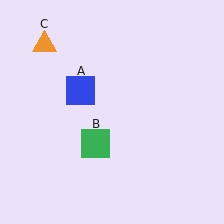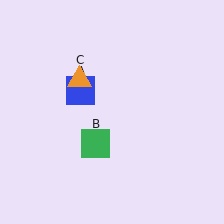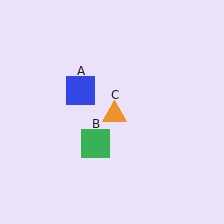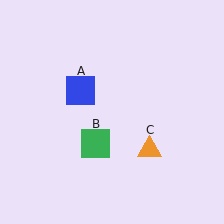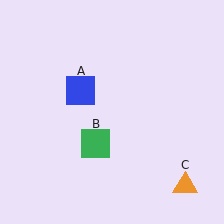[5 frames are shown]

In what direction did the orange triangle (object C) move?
The orange triangle (object C) moved down and to the right.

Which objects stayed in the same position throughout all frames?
Blue square (object A) and green square (object B) remained stationary.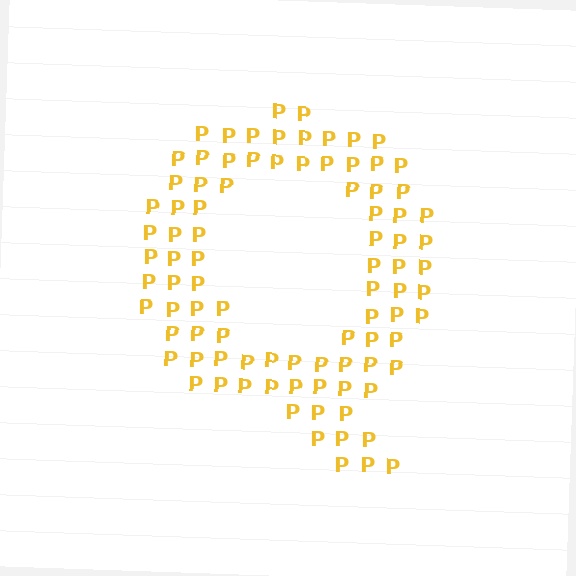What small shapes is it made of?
It is made of small letter P's.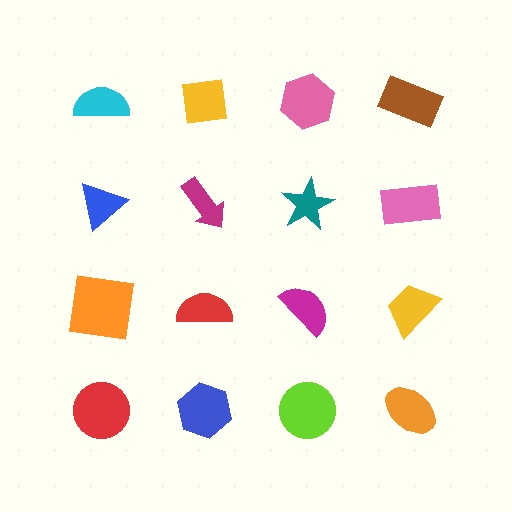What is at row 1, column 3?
A pink hexagon.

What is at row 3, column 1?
An orange square.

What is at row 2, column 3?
A teal star.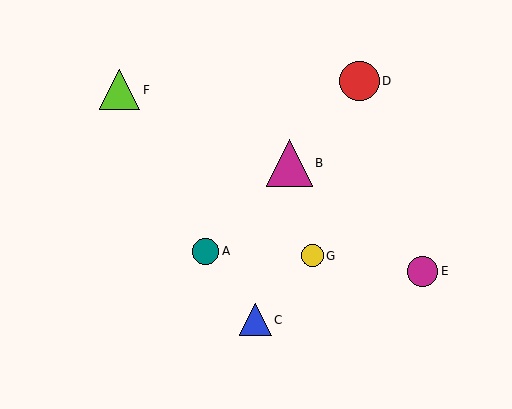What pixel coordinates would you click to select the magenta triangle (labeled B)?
Click at (289, 163) to select the magenta triangle B.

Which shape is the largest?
The magenta triangle (labeled B) is the largest.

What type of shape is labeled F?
Shape F is a lime triangle.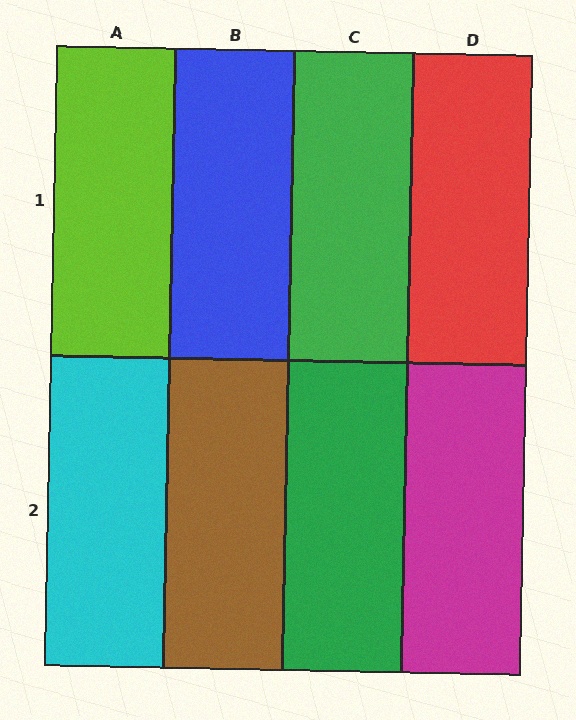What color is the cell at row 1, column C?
Green.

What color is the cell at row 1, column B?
Blue.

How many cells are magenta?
1 cell is magenta.